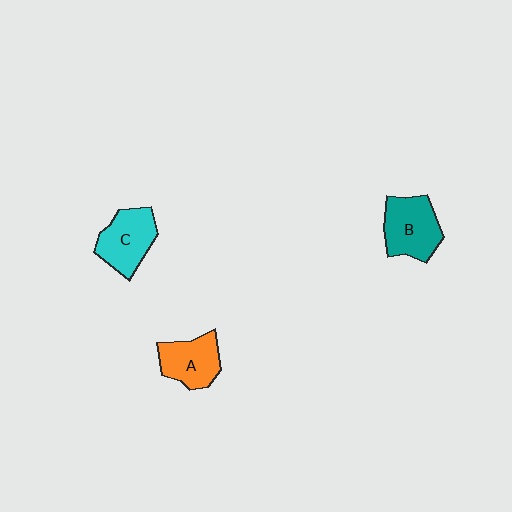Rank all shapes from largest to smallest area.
From largest to smallest: B (teal), C (cyan), A (orange).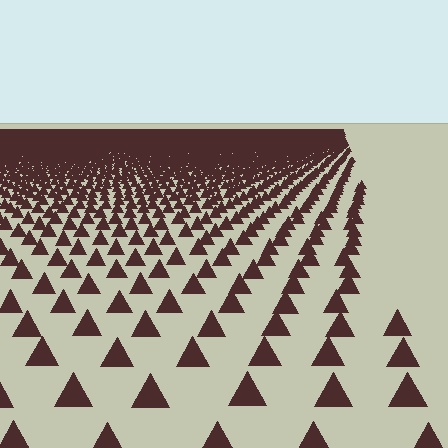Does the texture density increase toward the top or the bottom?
Density increases toward the top.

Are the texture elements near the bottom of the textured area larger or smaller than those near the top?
Larger. Near the bottom, elements are closer to the viewer and appear at a bigger on-screen size.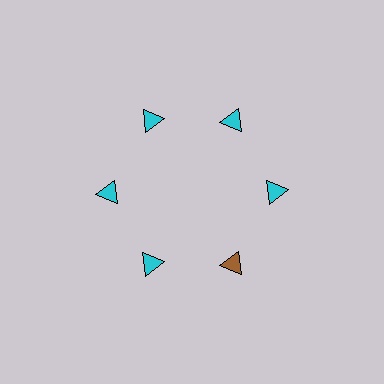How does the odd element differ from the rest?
It has a different color: brown instead of cyan.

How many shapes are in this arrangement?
There are 6 shapes arranged in a ring pattern.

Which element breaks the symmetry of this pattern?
The brown triangle at roughly the 5 o'clock position breaks the symmetry. All other shapes are cyan triangles.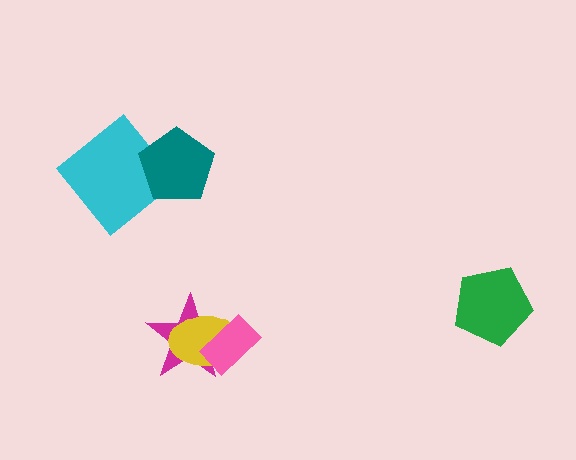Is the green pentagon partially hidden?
No, no other shape covers it.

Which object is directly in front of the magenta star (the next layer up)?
The yellow ellipse is directly in front of the magenta star.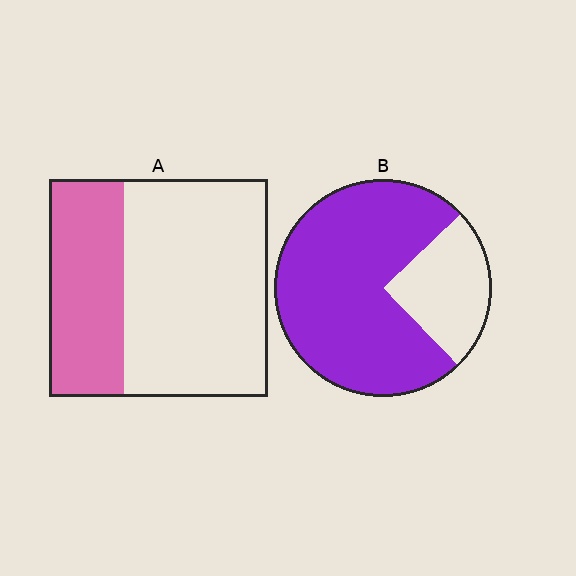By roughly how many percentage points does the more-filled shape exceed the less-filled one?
By roughly 40 percentage points (B over A).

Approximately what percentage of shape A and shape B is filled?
A is approximately 35% and B is approximately 75%.